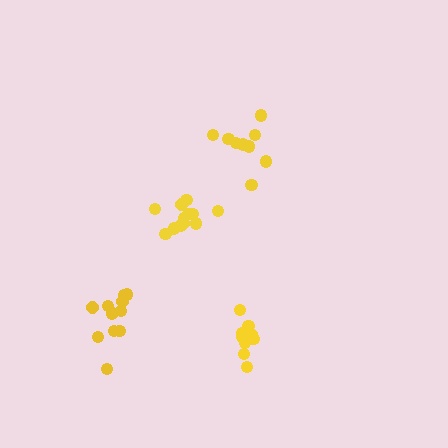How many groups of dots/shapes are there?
There are 4 groups.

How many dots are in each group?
Group 1: 10 dots, Group 2: 12 dots, Group 3: 9 dots, Group 4: 12 dots (43 total).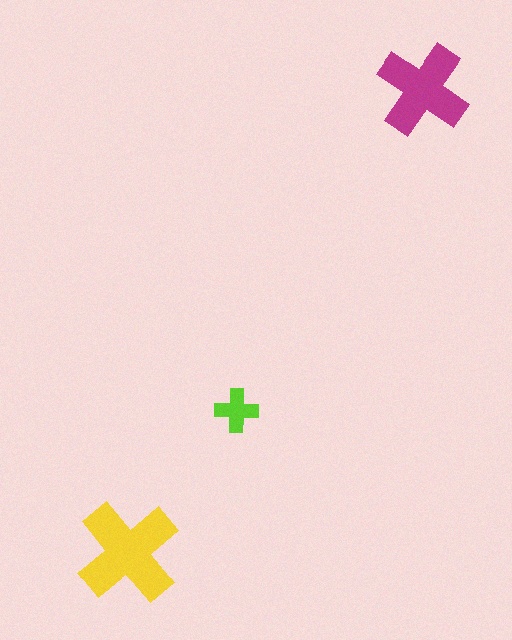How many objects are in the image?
There are 3 objects in the image.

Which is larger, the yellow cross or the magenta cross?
The yellow one.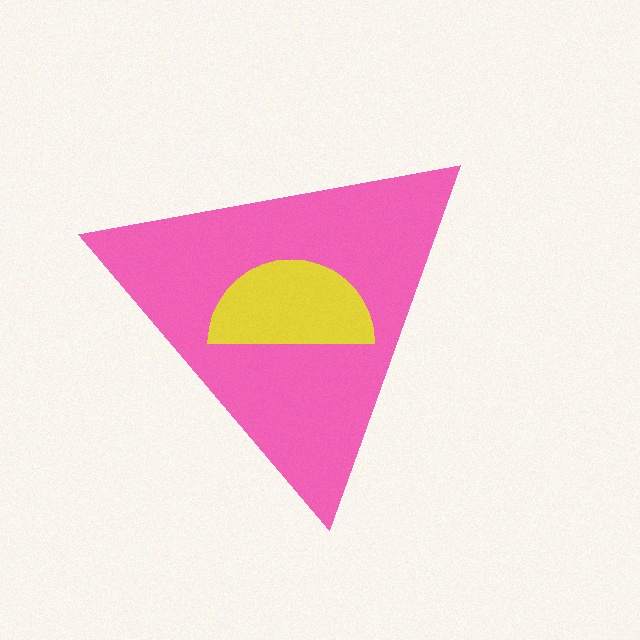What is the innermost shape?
The yellow semicircle.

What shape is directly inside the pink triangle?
The yellow semicircle.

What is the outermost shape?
The pink triangle.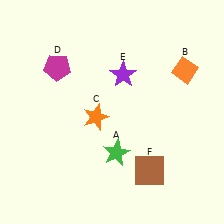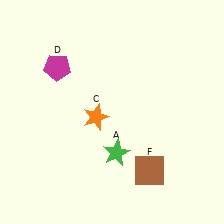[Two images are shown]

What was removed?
The purple star (E), the orange diamond (B) were removed in Image 2.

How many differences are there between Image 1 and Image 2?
There are 2 differences between the two images.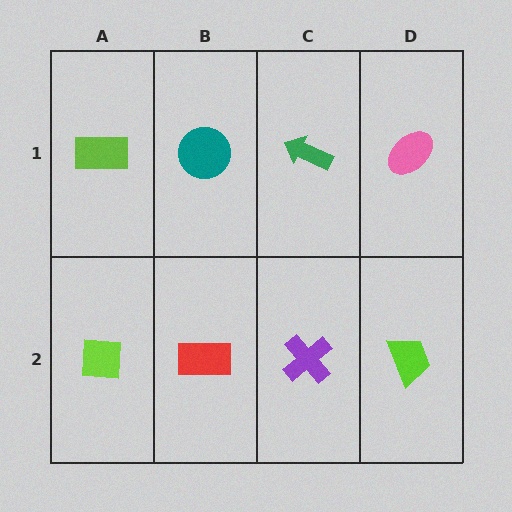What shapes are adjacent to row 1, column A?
A lime square (row 2, column A), a teal circle (row 1, column B).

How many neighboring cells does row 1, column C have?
3.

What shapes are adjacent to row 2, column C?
A green arrow (row 1, column C), a red rectangle (row 2, column B), a lime trapezoid (row 2, column D).